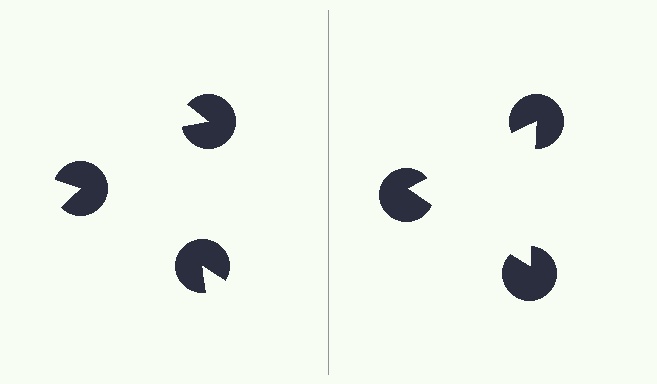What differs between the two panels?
The pac-man discs are positioned identically on both sides; only the wedge orientations differ. On the right they align to a triangle; on the left they are misaligned.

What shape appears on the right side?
An illusory triangle.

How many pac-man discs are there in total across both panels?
6 — 3 on each side.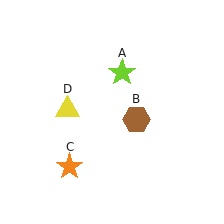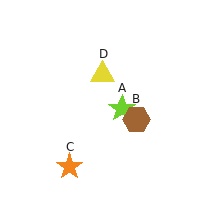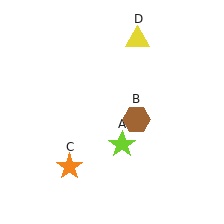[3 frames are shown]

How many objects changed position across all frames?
2 objects changed position: lime star (object A), yellow triangle (object D).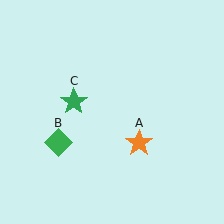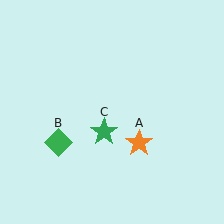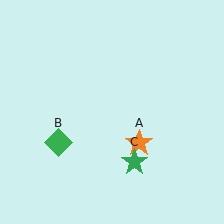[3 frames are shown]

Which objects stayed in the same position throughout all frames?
Orange star (object A) and green diamond (object B) remained stationary.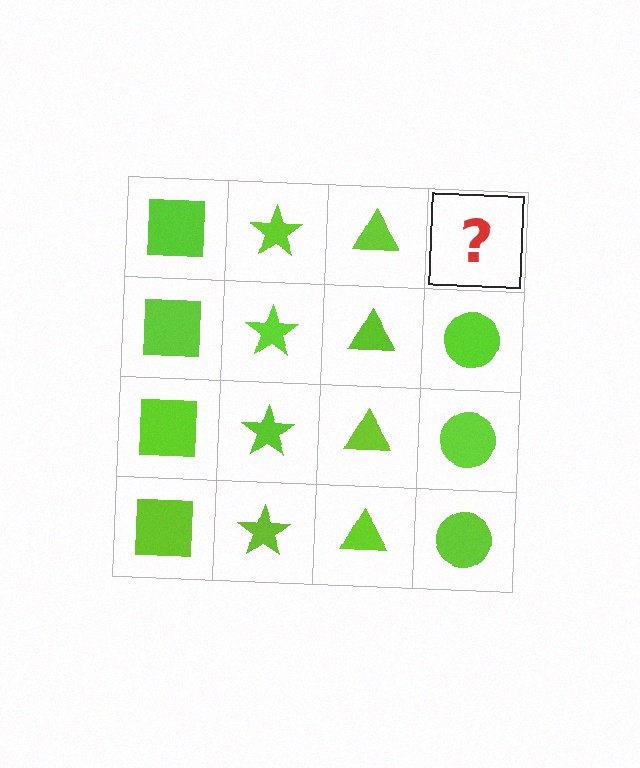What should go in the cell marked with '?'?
The missing cell should contain a lime circle.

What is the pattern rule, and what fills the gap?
The rule is that each column has a consistent shape. The gap should be filled with a lime circle.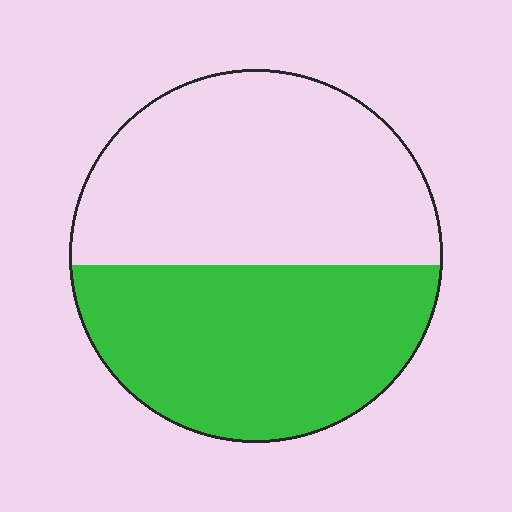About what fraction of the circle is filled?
About one half (1/2).